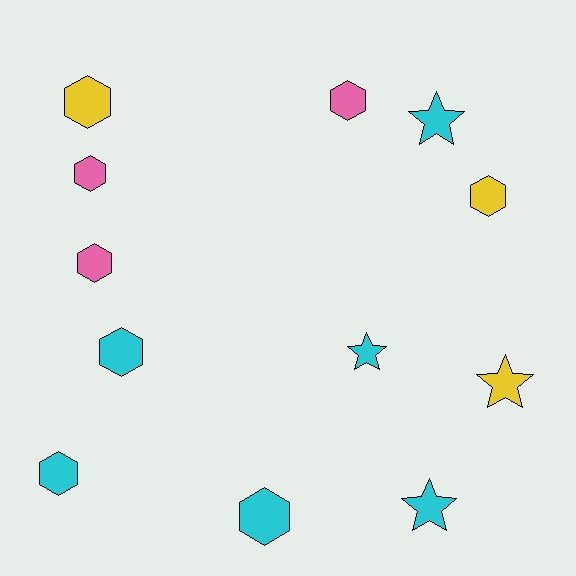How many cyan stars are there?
There are 3 cyan stars.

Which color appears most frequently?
Cyan, with 6 objects.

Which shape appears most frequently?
Hexagon, with 8 objects.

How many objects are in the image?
There are 12 objects.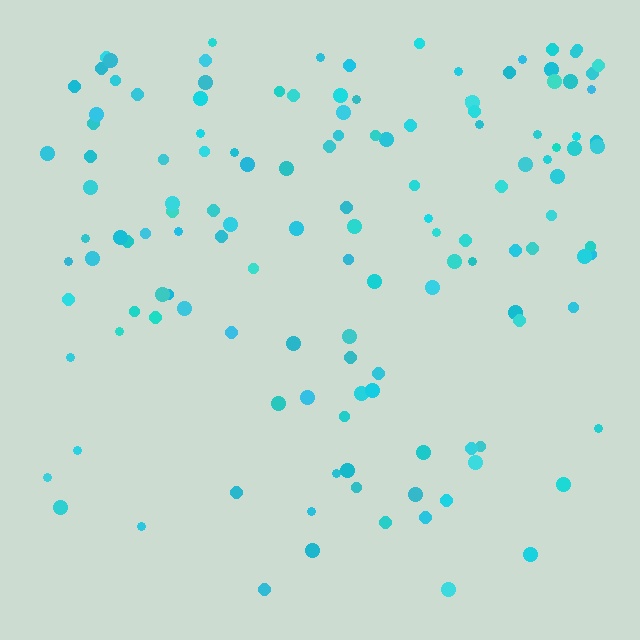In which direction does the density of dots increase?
From bottom to top, with the top side densest.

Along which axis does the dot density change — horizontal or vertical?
Vertical.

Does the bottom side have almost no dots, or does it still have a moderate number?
Still a moderate number, just noticeably fewer than the top.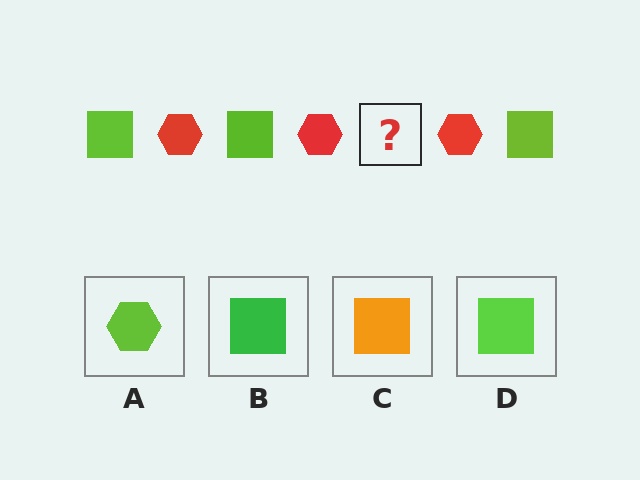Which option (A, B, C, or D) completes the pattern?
D.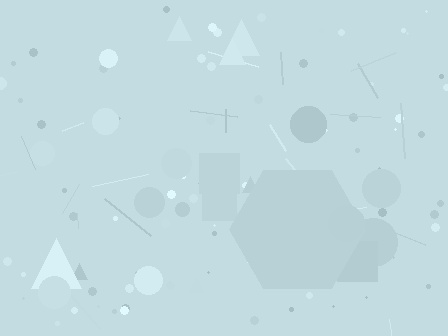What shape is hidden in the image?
A hexagon is hidden in the image.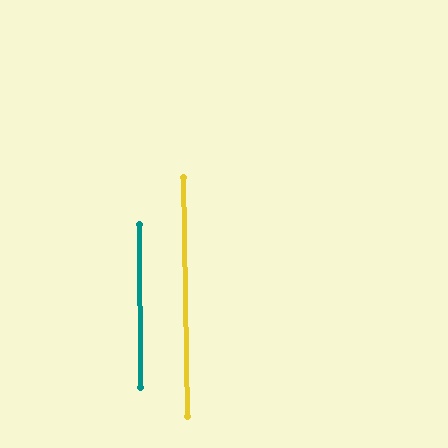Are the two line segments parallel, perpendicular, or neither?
Parallel — their directions differ by only 0.7°.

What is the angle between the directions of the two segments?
Approximately 1 degree.